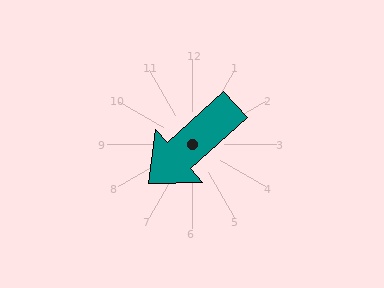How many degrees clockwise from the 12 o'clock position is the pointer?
Approximately 228 degrees.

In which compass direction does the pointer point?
Southwest.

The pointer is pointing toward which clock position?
Roughly 8 o'clock.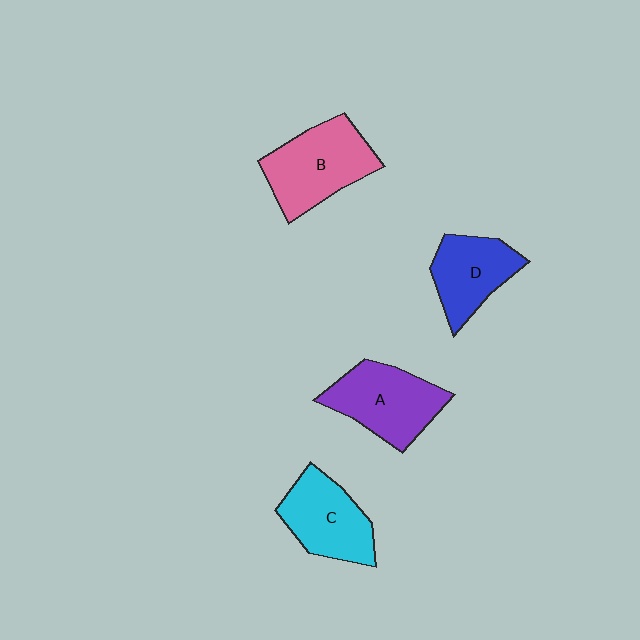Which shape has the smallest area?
Shape D (blue).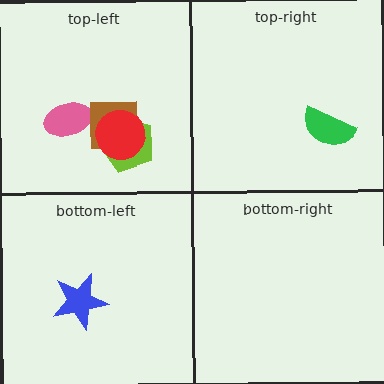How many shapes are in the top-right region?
1.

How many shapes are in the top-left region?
4.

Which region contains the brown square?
The top-left region.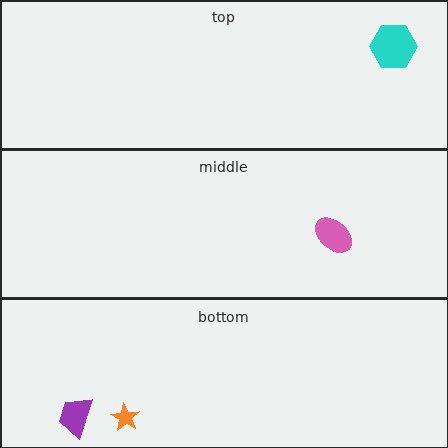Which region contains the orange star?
The bottom region.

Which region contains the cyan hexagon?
The top region.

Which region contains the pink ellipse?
The middle region.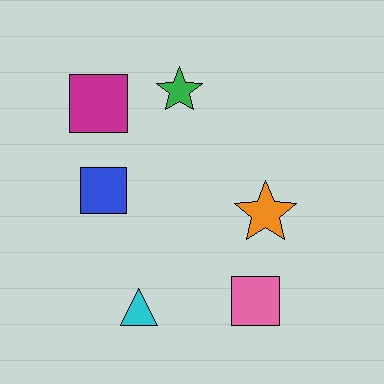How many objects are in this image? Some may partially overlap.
There are 6 objects.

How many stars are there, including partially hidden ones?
There are 2 stars.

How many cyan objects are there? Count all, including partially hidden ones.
There is 1 cyan object.